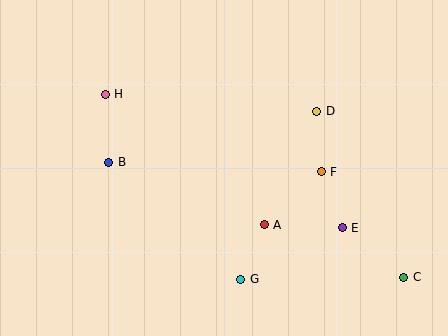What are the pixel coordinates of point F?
Point F is at (321, 172).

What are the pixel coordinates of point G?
Point G is at (241, 279).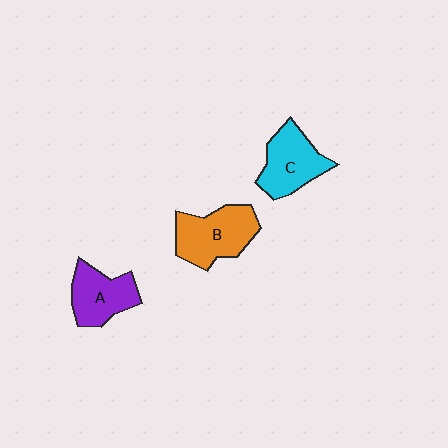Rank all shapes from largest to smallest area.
From largest to smallest: B (orange), C (cyan), A (purple).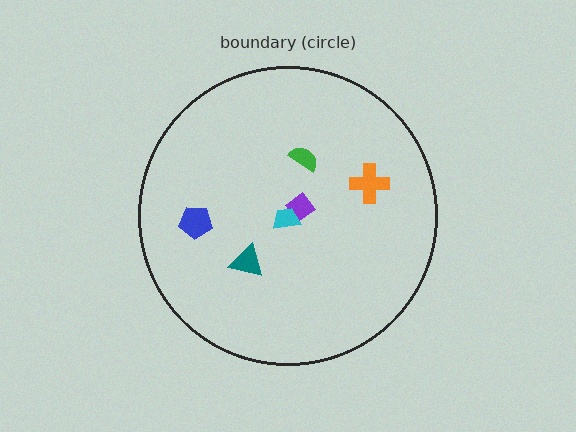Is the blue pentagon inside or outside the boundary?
Inside.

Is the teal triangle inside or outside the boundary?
Inside.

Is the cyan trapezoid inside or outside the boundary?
Inside.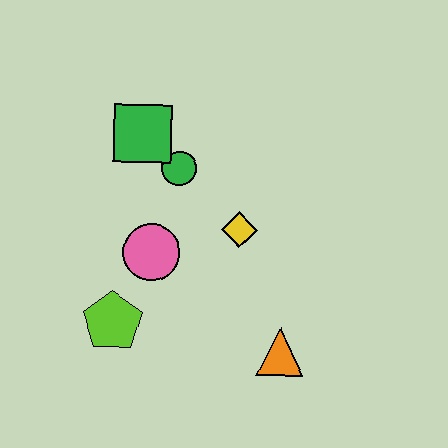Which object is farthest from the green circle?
The orange triangle is farthest from the green circle.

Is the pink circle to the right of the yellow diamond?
No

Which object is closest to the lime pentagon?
The pink circle is closest to the lime pentagon.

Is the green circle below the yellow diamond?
No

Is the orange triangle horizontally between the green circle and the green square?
No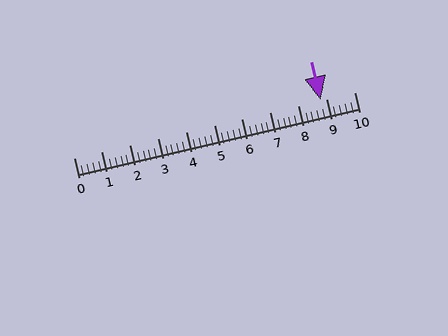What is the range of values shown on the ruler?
The ruler shows values from 0 to 10.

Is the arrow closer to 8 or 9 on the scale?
The arrow is closer to 9.